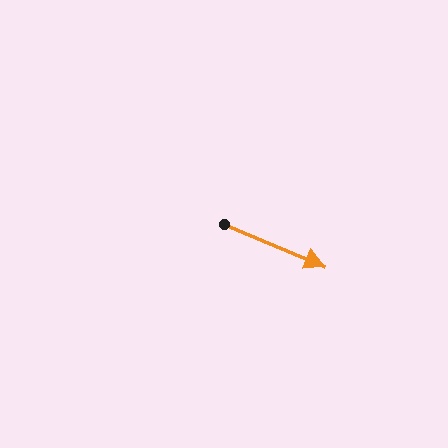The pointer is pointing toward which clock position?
Roughly 4 o'clock.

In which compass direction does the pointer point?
Southeast.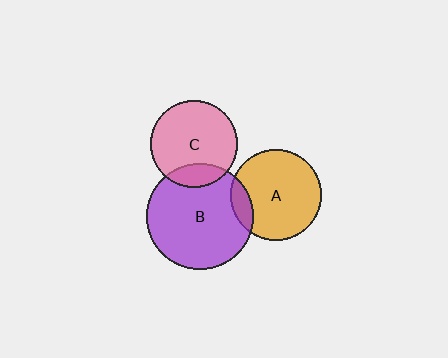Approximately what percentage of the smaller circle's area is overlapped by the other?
Approximately 15%.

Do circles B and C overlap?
Yes.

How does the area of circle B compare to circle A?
Approximately 1.4 times.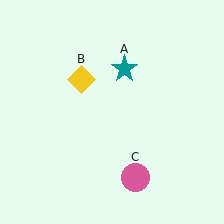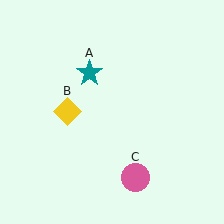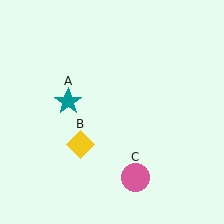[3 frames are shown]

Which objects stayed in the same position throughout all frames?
Pink circle (object C) remained stationary.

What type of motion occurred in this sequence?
The teal star (object A), yellow diamond (object B) rotated counterclockwise around the center of the scene.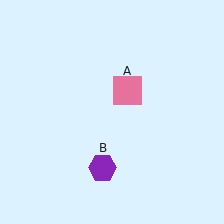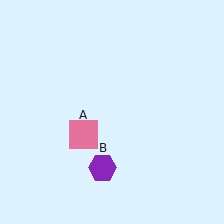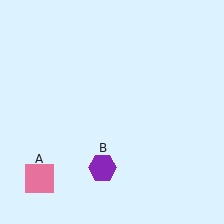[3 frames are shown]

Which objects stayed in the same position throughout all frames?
Purple hexagon (object B) remained stationary.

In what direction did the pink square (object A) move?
The pink square (object A) moved down and to the left.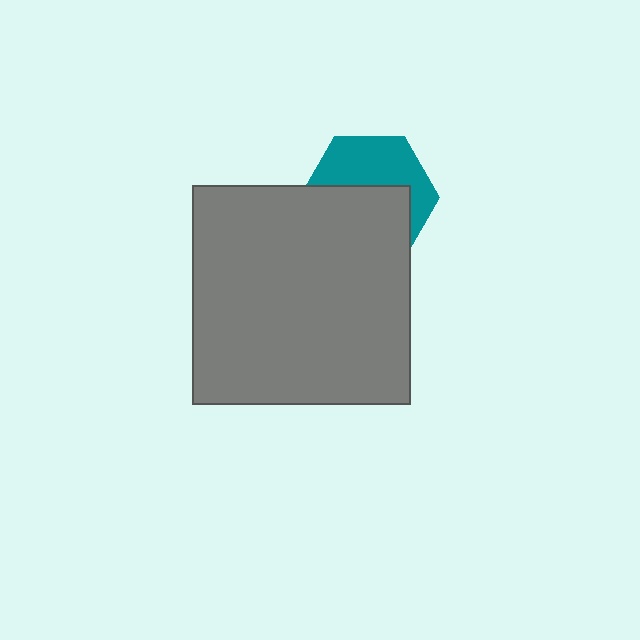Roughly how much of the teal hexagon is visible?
About half of it is visible (roughly 45%).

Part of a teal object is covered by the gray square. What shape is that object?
It is a hexagon.